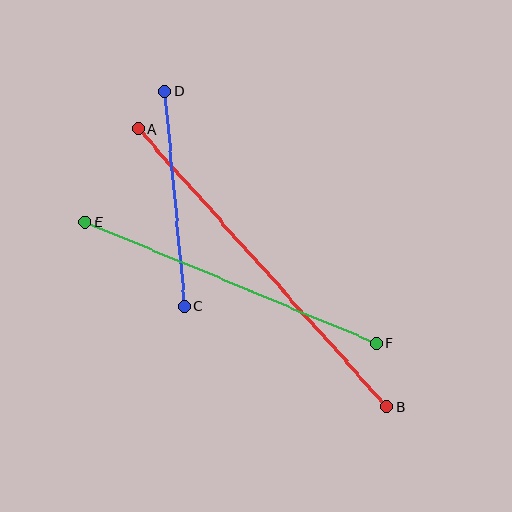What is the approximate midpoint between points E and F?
The midpoint is at approximately (231, 282) pixels.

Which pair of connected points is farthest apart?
Points A and B are farthest apart.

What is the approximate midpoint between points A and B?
The midpoint is at approximately (262, 268) pixels.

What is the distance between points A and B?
The distance is approximately 372 pixels.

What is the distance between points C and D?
The distance is approximately 216 pixels.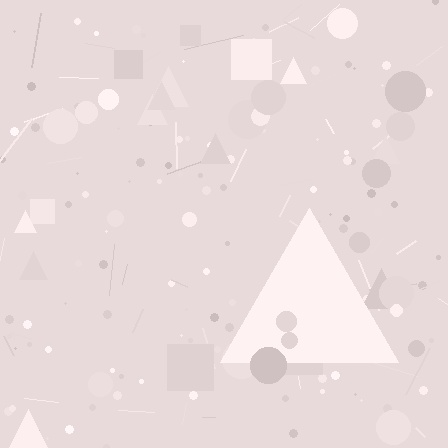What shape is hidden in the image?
A triangle is hidden in the image.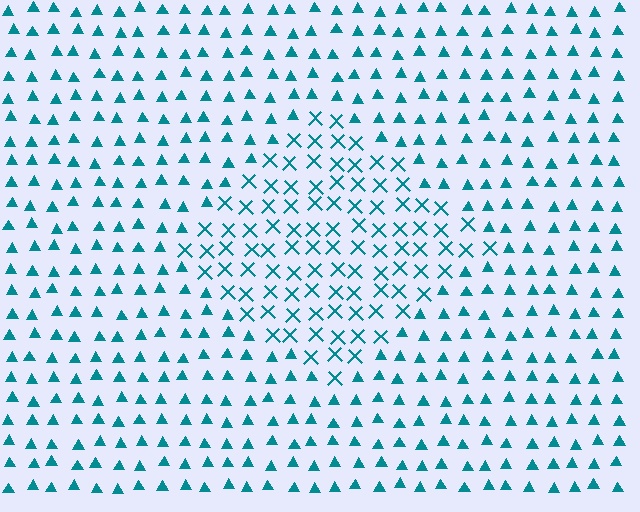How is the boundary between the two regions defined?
The boundary is defined by a change in element shape: X marks inside vs. triangles outside. All elements share the same color and spacing.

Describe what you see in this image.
The image is filled with small teal elements arranged in a uniform grid. A diamond-shaped region contains X marks, while the surrounding area contains triangles. The boundary is defined purely by the change in element shape.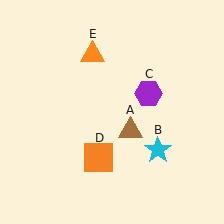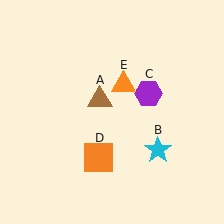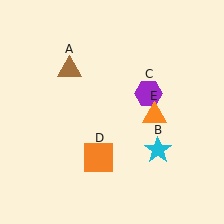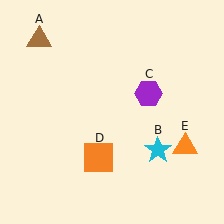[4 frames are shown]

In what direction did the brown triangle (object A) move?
The brown triangle (object A) moved up and to the left.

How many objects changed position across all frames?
2 objects changed position: brown triangle (object A), orange triangle (object E).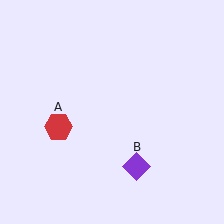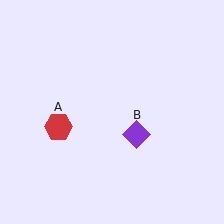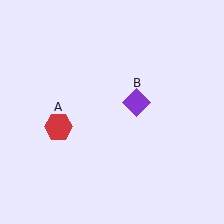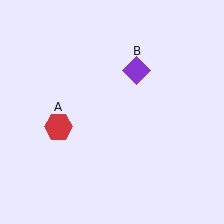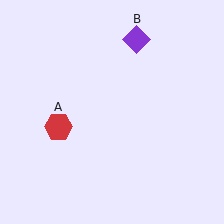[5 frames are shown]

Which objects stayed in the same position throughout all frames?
Red hexagon (object A) remained stationary.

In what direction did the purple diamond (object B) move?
The purple diamond (object B) moved up.